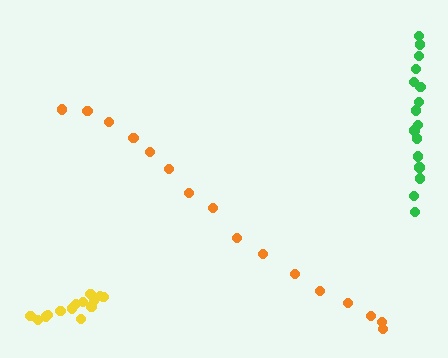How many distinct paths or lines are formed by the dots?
There are 3 distinct paths.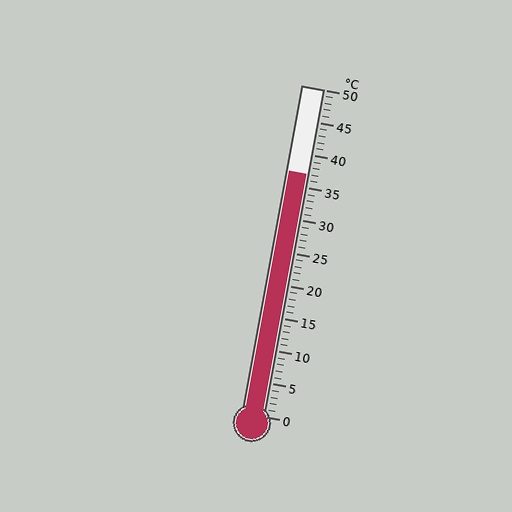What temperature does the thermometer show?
The thermometer shows approximately 37°C.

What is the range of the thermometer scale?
The thermometer scale ranges from 0°C to 50°C.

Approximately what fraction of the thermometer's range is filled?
The thermometer is filled to approximately 75% of its range.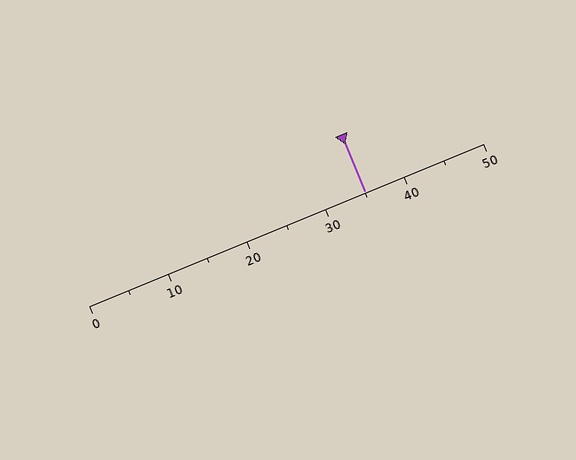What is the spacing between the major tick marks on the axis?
The major ticks are spaced 10 apart.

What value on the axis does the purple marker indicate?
The marker indicates approximately 35.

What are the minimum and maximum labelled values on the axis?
The axis runs from 0 to 50.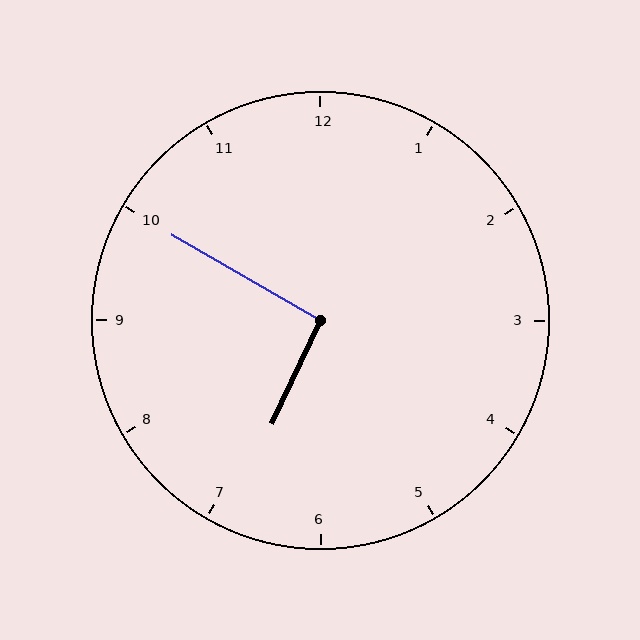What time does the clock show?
6:50.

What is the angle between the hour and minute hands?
Approximately 95 degrees.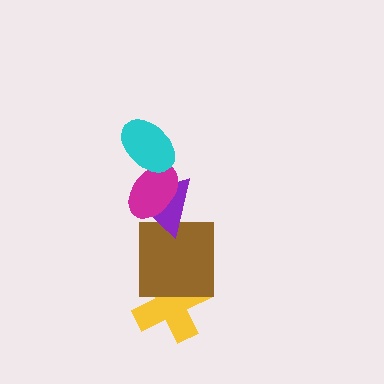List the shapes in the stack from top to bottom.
From top to bottom: the cyan ellipse, the magenta ellipse, the purple triangle, the brown square, the yellow cross.